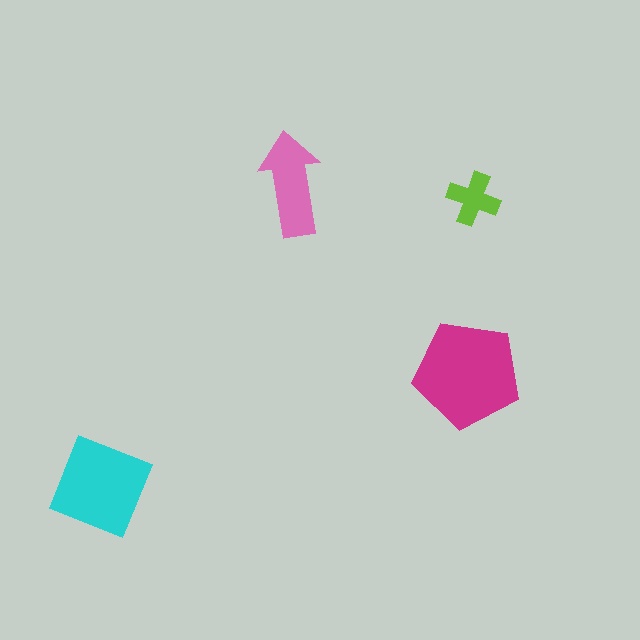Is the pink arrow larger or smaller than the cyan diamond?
Smaller.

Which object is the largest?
The magenta pentagon.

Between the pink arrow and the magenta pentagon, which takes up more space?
The magenta pentagon.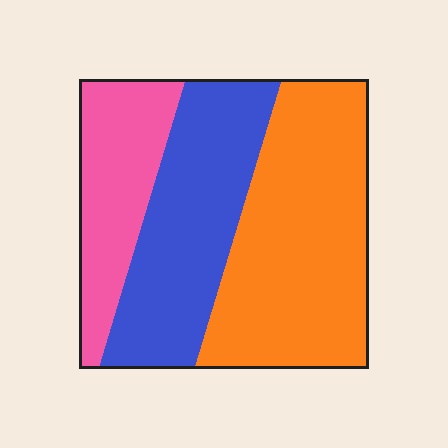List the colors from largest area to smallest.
From largest to smallest: orange, blue, pink.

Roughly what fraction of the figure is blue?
Blue takes up about one third (1/3) of the figure.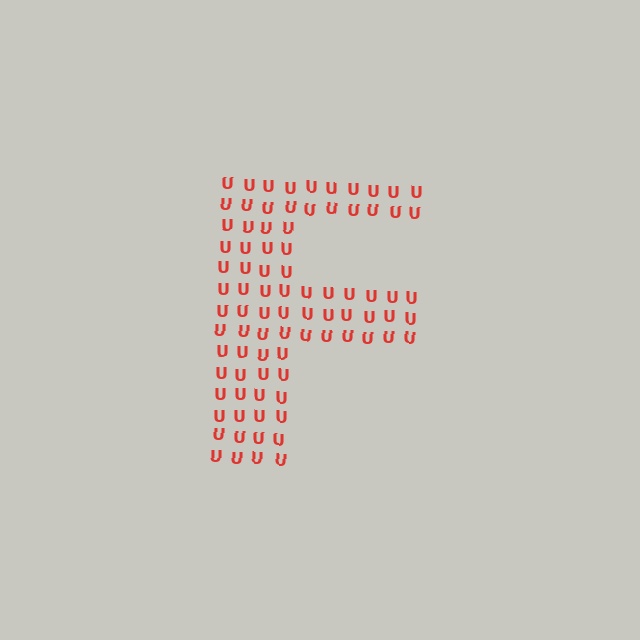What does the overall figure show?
The overall figure shows the letter F.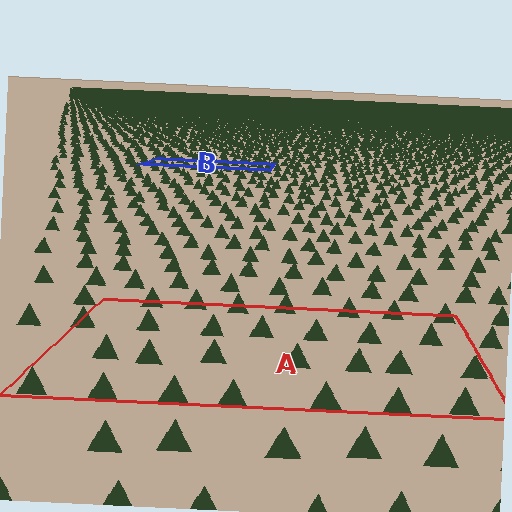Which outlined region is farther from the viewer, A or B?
Region B is farther from the viewer — the texture elements inside it appear smaller and more densely packed.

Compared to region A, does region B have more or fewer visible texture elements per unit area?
Region B has more texture elements per unit area — they are packed more densely because it is farther away.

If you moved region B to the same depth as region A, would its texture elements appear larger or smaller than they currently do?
They would appear larger. At a closer depth, the same texture elements are projected at a bigger on-screen size.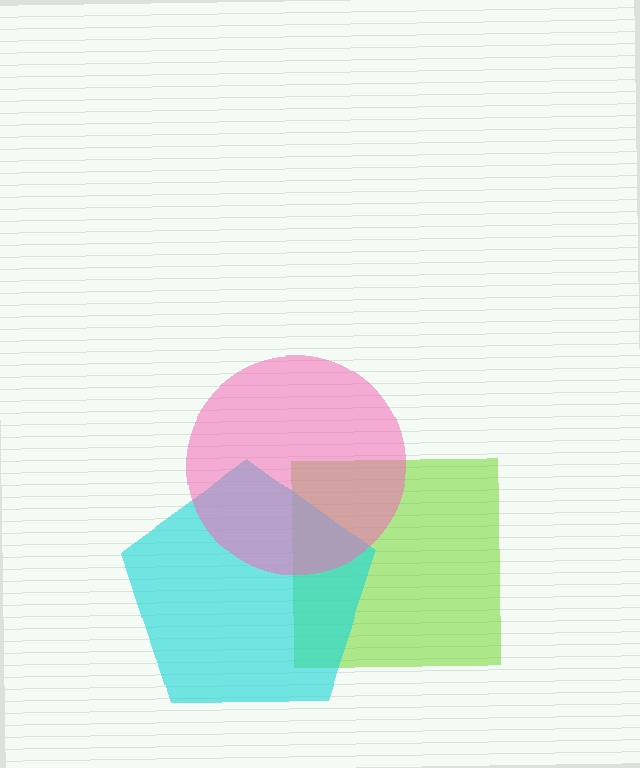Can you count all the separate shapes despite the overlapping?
Yes, there are 3 separate shapes.